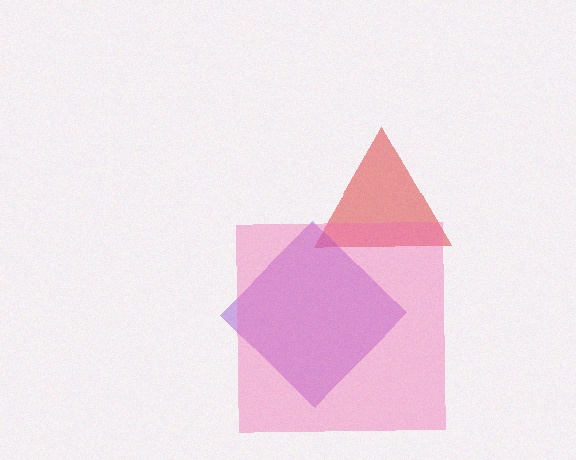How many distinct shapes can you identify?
There are 3 distinct shapes: a red triangle, a purple diamond, a pink square.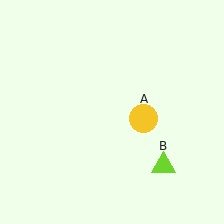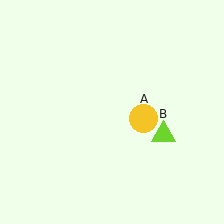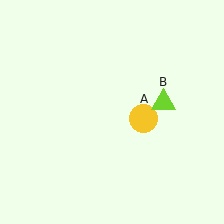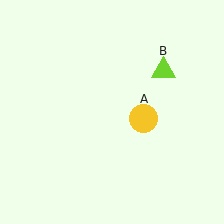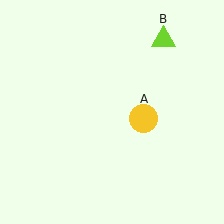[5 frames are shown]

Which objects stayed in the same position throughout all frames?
Yellow circle (object A) remained stationary.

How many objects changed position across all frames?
1 object changed position: lime triangle (object B).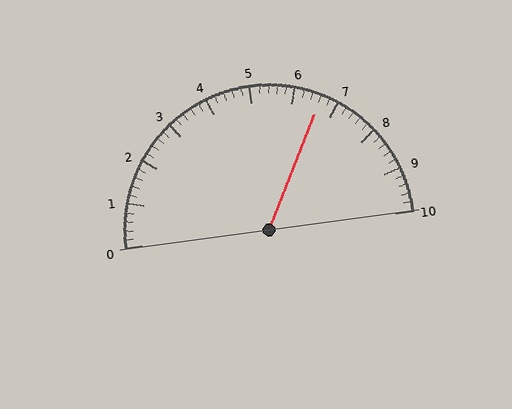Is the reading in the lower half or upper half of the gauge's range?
The reading is in the upper half of the range (0 to 10).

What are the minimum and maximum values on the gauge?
The gauge ranges from 0 to 10.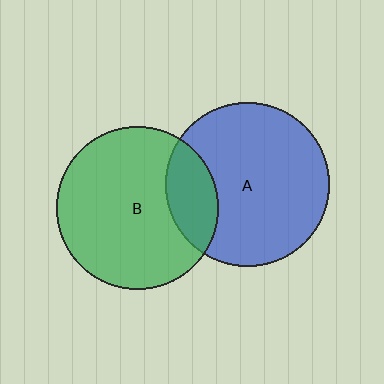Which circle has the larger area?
Circle A (blue).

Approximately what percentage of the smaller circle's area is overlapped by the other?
Approximately 20%.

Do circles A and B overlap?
Yes.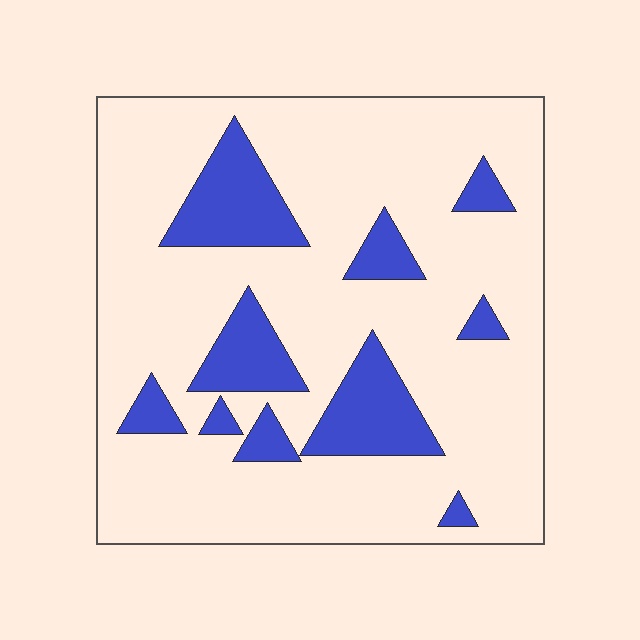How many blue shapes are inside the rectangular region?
10.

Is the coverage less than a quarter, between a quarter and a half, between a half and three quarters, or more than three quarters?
Less than a quarter.